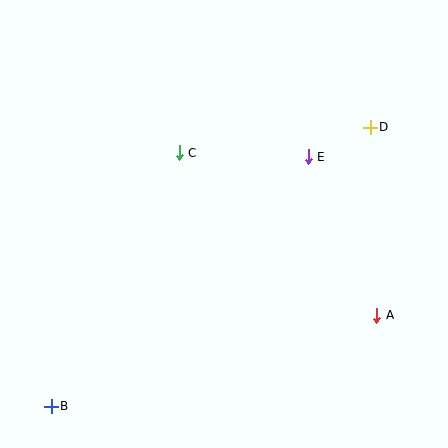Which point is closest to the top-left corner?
Point C is closest to the top-left corner.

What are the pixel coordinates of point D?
Point D is at (370, 127).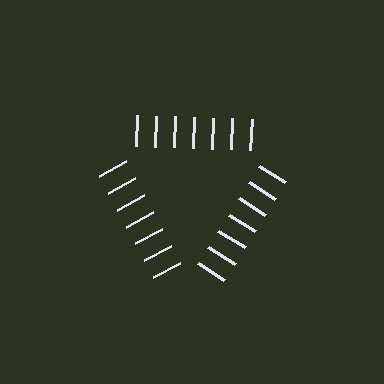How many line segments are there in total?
21 — 7 along each of the 3 edges.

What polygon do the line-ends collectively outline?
An illusory triangle — the line segments terminate on its edges but no continuous stroke is drawn.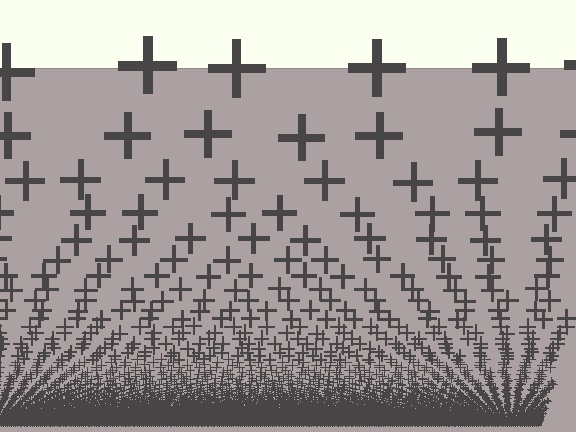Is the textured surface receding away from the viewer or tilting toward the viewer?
The surface appears to tilt toward the viewer. Texture elements get larger and sparser toward the top.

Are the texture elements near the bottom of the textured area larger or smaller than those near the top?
Smaller. The gradient is inverted — elements near the bottom are smaller and denser.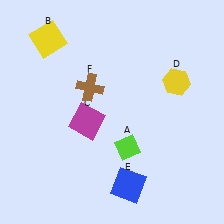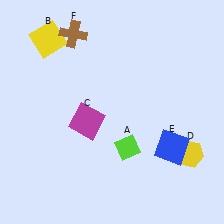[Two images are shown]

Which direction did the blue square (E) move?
The blue square (E) moved right.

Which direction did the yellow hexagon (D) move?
The yellow hexagon (D) moved down.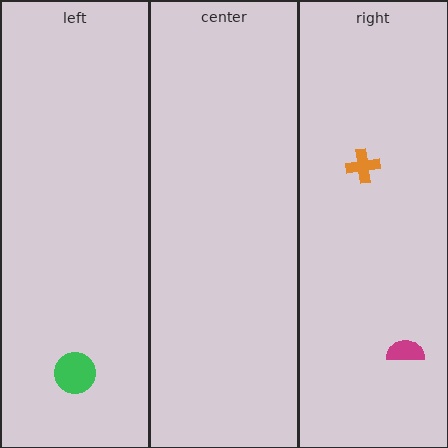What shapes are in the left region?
The green circle.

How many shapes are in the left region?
1.